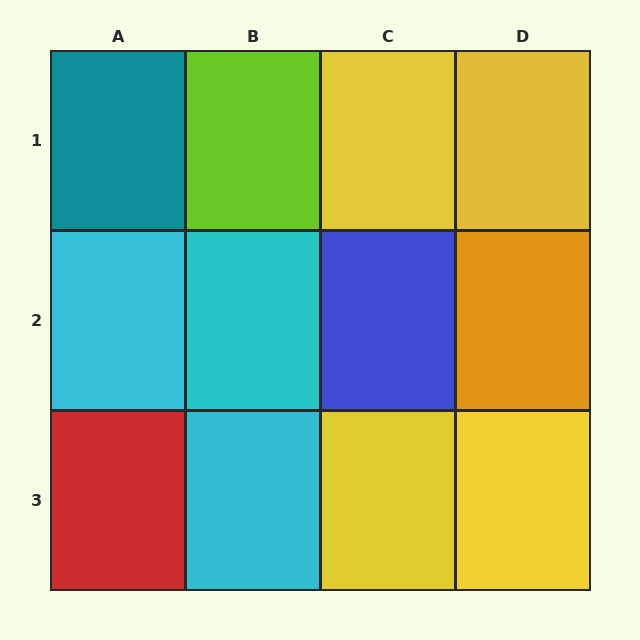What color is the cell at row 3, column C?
Yellow.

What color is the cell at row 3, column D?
Yellow.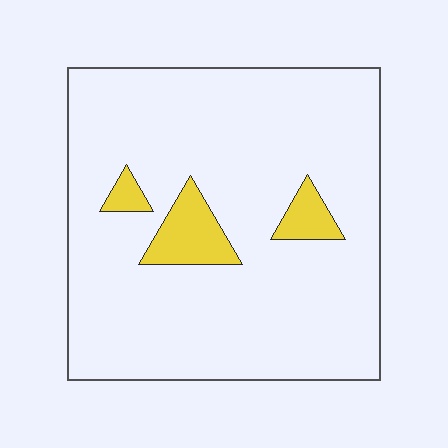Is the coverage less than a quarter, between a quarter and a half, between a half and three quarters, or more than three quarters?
Less than a quarter.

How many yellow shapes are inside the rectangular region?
3.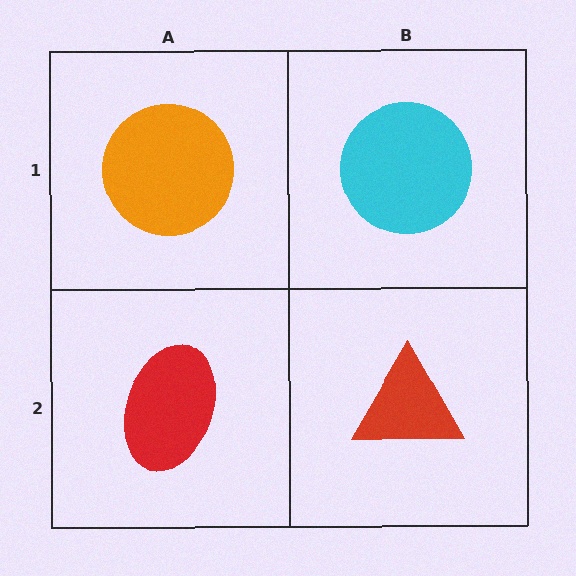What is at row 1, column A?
An orange circle.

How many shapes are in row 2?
2 shapes.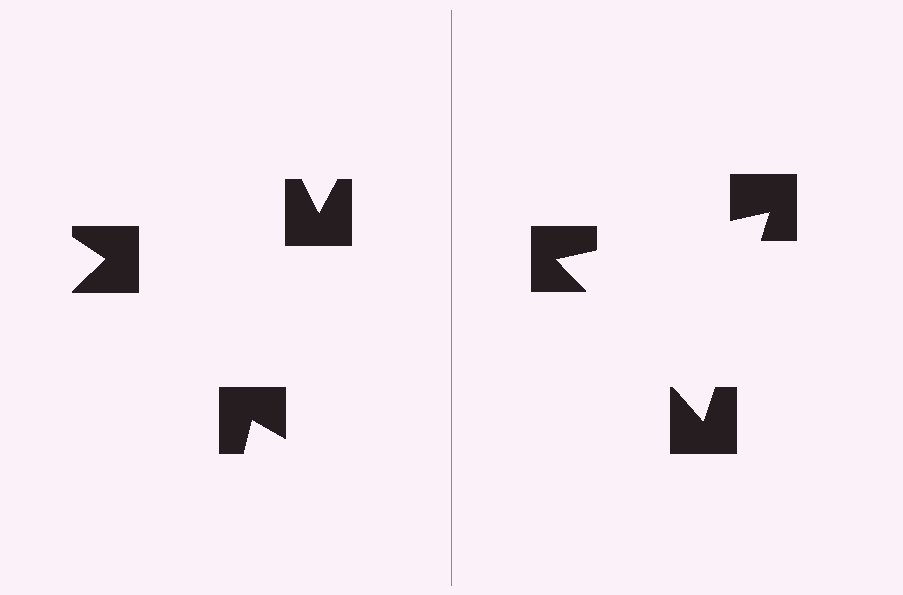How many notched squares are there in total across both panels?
6 — 3 on each side.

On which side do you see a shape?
An illusory triangle appears on the right side. On the left side the wedge cuts are rotated, so no coherent shape forms.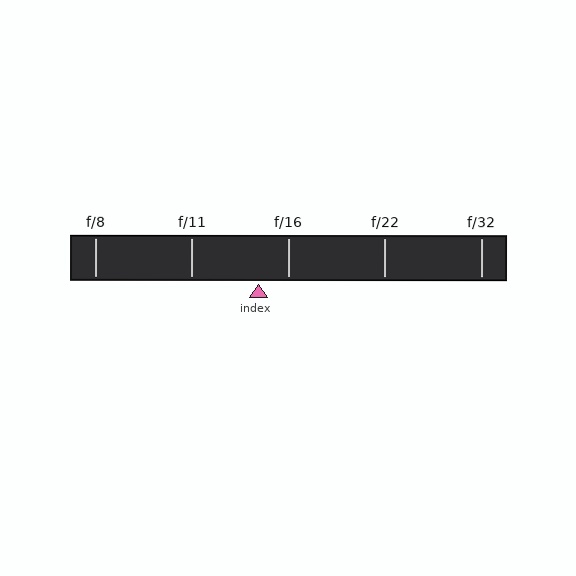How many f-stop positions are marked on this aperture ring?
There are 5 f-stop positions marked.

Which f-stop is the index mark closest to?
The index mark is closest to f/16.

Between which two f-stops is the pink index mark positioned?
The index mark is between f/11 and f/16.